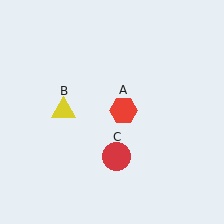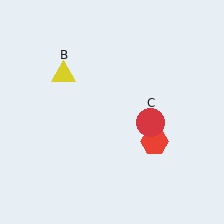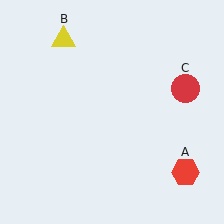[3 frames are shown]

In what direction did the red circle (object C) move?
The red circle (object C) moved up and to the right.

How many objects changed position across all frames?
3 objects changed position: red hexagon (object A), yellow triangle (object B), red circle (object C).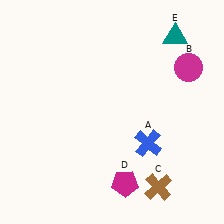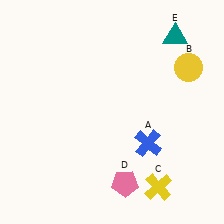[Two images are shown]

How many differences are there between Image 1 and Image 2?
There are 3 differences between the two images.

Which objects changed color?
B changed from magenta to yellow. C changed from brown to yellow. D changed from magenta to pink.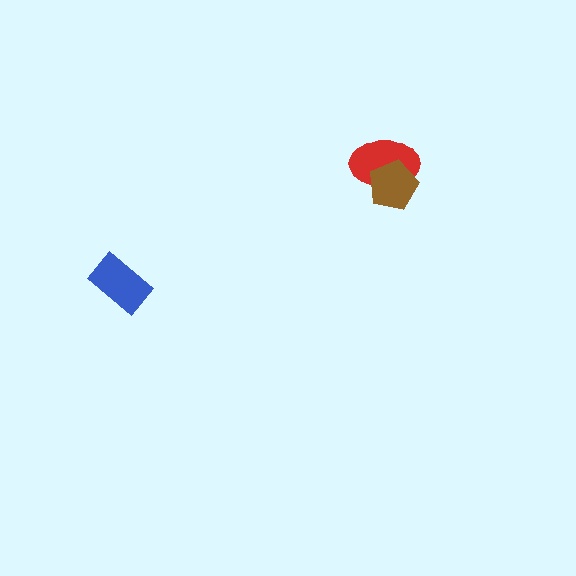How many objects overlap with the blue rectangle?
0 objects overlap with the blue rectangle.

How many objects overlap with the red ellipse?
1 object overlaps with the red ellipse.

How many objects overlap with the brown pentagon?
1 object overlaps with the brown pentagon.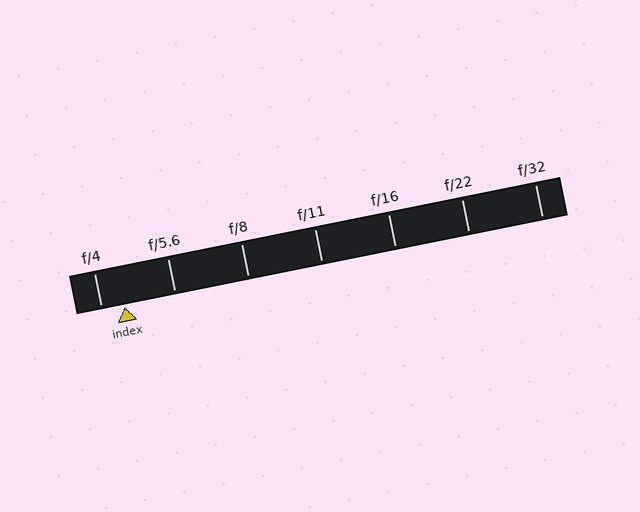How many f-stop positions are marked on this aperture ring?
There are 7 f-stop positions marked.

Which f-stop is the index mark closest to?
The index mark is closest to f/4.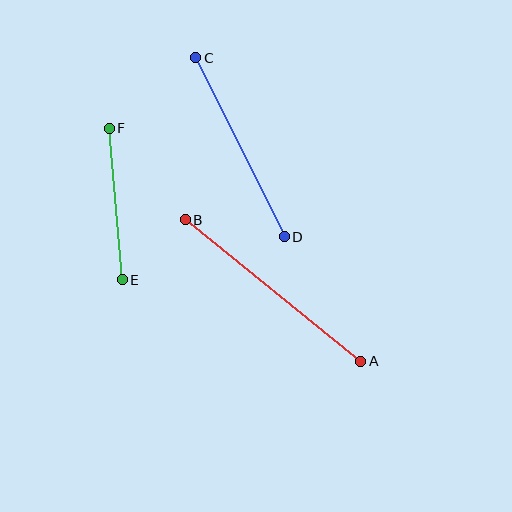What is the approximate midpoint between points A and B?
The midpoint is at approximately (273, 290) pixels.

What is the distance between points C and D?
The distance is approximately 200 pixels.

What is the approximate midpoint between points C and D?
The midpoint is at approximately (240, 147) pixels.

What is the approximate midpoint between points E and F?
The midpoint is at approximately (116, 204) pixels.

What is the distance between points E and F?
The distance is approximately 152 pixels.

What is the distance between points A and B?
The distance is approximately 225 pixels.